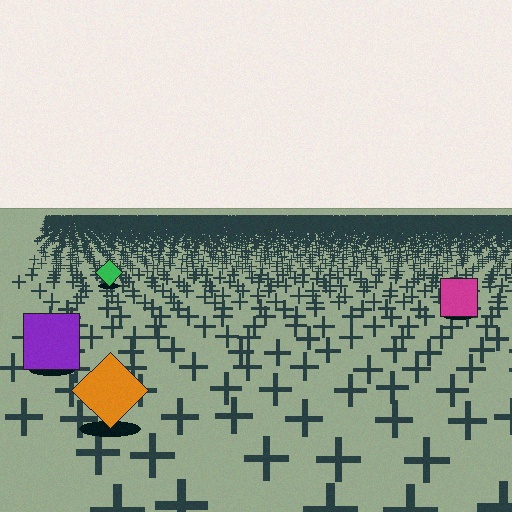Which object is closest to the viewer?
The orange diamond is closest. The texture marks near it are larger and more spread out.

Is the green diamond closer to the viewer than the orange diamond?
No. The orange diamond is closer — you can tell from the texture gradient: the ground texture is coarser near it.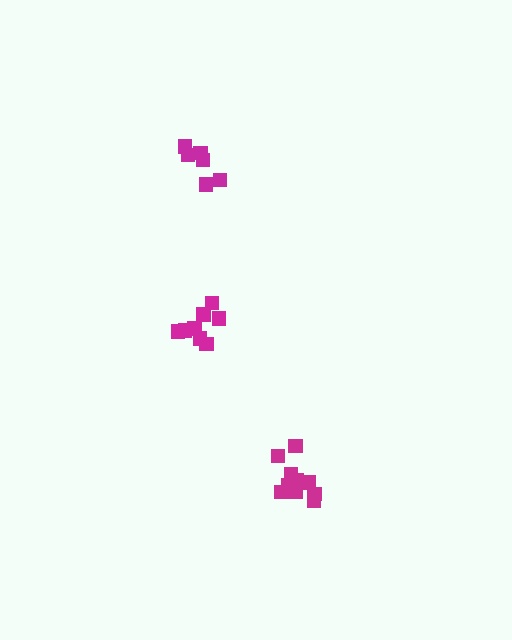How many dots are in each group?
Group 1: 10 dots, Group 2: 6 dots, Group 3: 8 dots (24 total).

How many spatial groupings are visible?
There are 3 spatial groupings.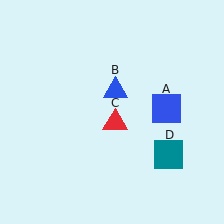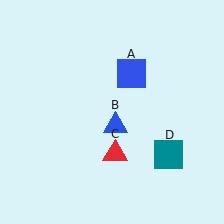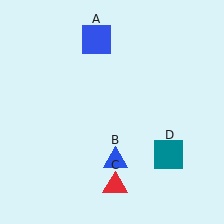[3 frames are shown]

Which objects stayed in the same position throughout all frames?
Teal square (object D) remained stationary.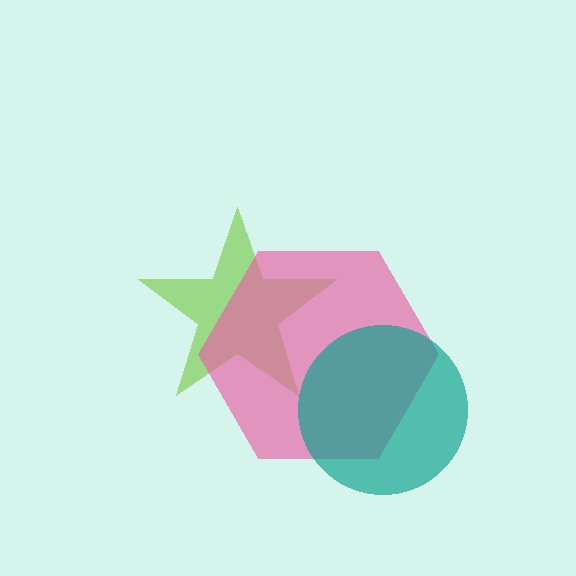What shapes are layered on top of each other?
The layered shapes are: a lime star, a pink hexagon, a teal circle.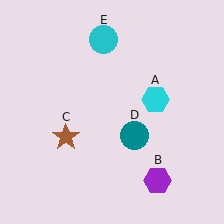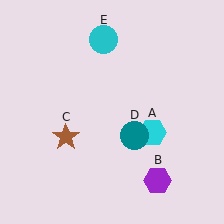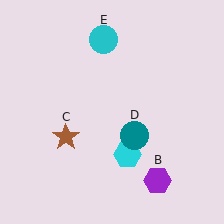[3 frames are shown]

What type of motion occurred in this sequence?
The cyan hexagon (object A) rotated clockwise around the center of the scene.